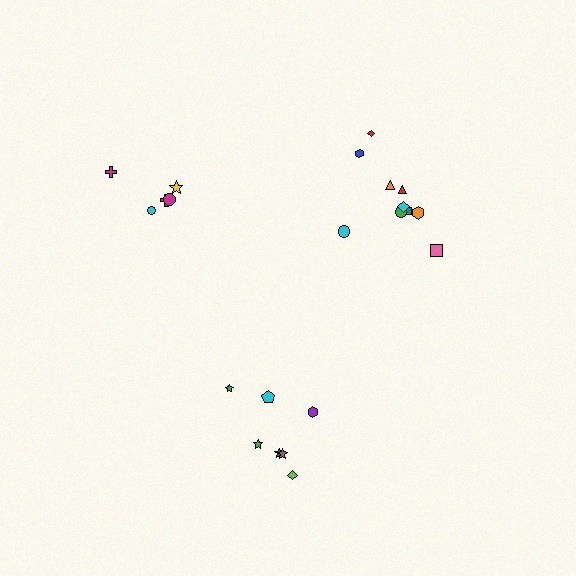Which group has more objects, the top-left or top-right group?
The top-right group.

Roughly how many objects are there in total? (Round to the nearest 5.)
Roughly 20 objects in total.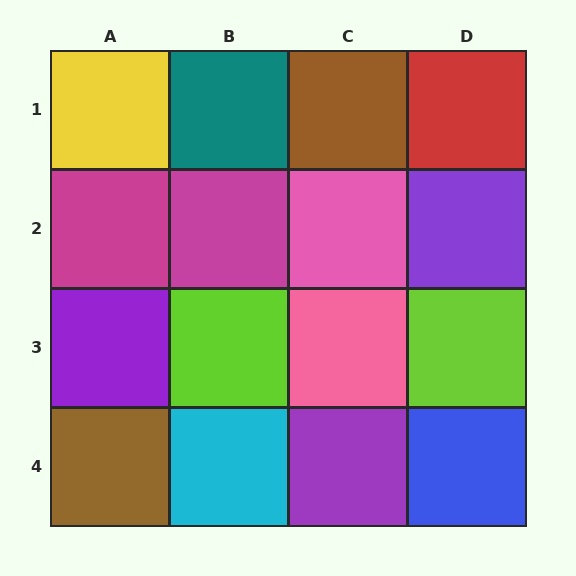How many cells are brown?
2 cells are brown.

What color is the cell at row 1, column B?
Teal.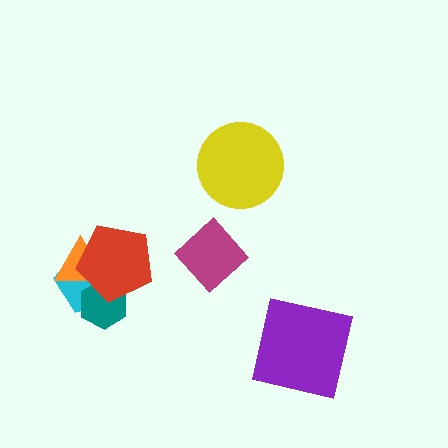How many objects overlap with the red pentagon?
3 objects overlap with the red pentagon.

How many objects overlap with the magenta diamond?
0 objects overlap with the magenta diamond.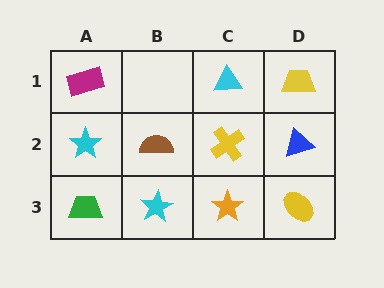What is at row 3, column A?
A green trapezoid.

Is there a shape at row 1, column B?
No, that cell is empty.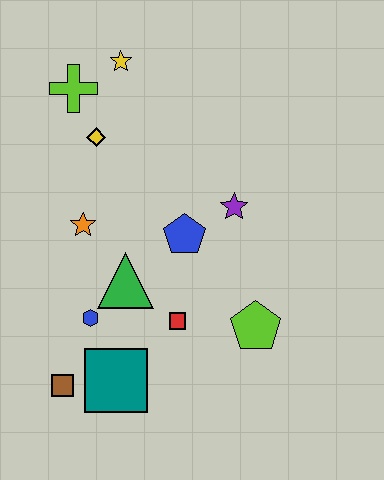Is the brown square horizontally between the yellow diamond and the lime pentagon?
No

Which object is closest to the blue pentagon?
The purple star is closest to the blue pentagon.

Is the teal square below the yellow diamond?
Yes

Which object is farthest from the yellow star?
The brown square is farthest from the yellow star.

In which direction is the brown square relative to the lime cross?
The brown square is below the lime cross.